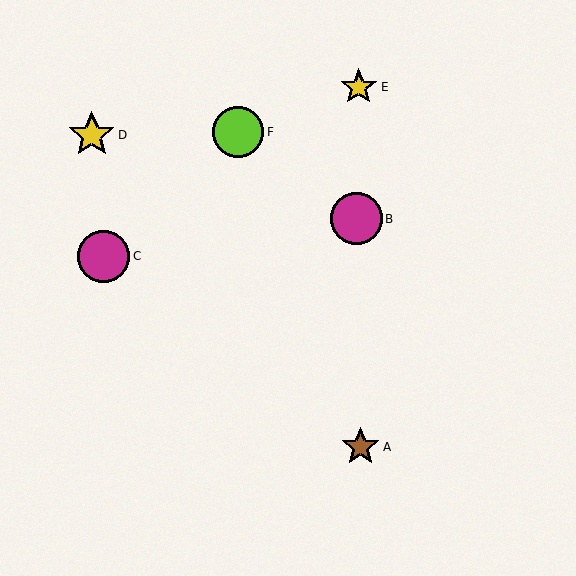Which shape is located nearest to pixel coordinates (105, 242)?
The magenta circle (labeled C) at (104, 256) is nearest to that location.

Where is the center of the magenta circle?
The center of the magenta circle is at (356, 219).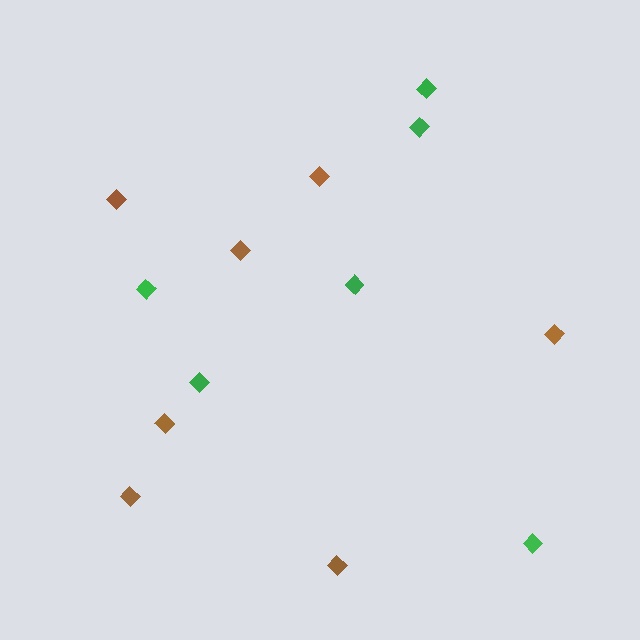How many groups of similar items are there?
There are 2 groups: one group of brown diamonds (7) and one group of green diamonds (6).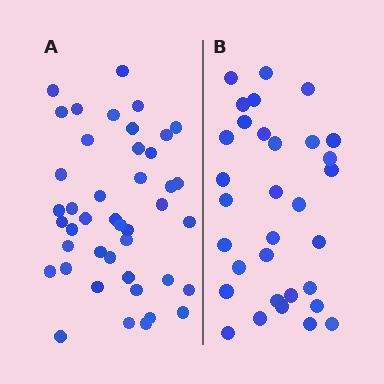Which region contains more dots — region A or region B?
Region A (the left region) has more dots.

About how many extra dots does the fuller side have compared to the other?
Region A has roughly 12 or so more dots than region B.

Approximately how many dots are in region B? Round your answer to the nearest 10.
About 30 dots. (The exact count is 32, which rounds to 30.)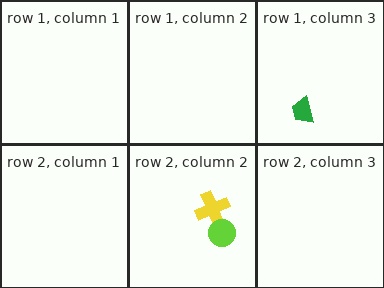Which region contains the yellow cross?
The row 2, column 2 region.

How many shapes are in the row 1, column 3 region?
1.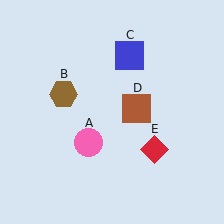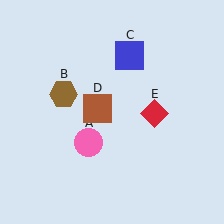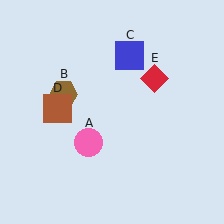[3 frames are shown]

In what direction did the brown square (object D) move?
The brown square (object D) moved left.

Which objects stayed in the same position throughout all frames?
Pink circle (object A) and brown hexagon (object B) and blue square (object C) remained stationary.